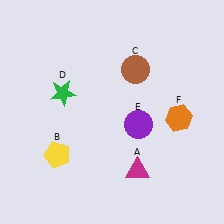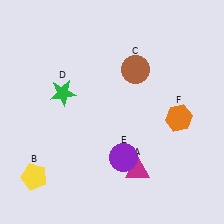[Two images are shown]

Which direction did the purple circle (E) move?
The purple circle (E) moved down.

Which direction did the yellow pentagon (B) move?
The yellow pentagon (B) moved left.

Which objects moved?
The objects that moved are: the yellow pentagon (B), the purple circle (E).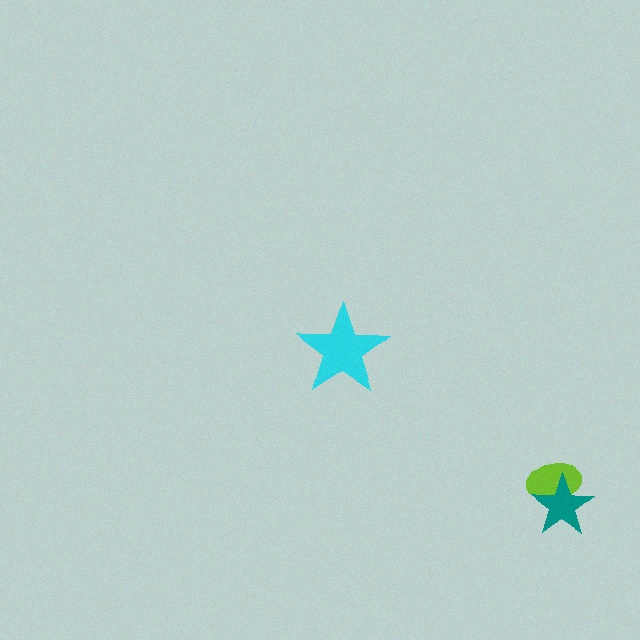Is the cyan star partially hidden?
No, no other shape covers it.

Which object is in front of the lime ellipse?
The teal star is in front of the lime ellipse.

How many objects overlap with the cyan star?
0 objects overlap with the cyan star.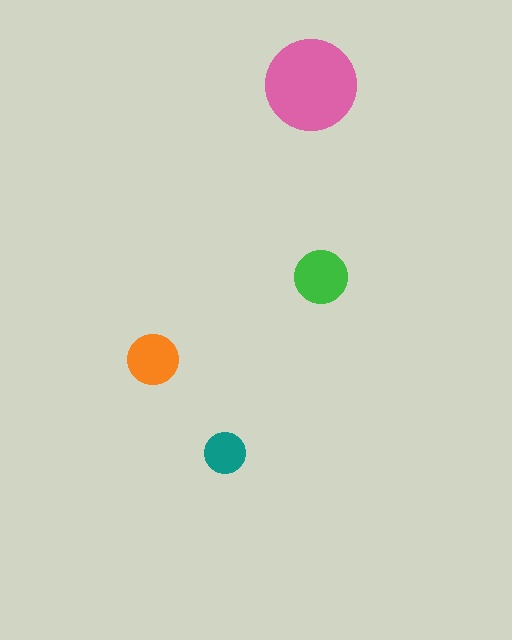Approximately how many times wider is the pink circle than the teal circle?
About 2.5 times wider.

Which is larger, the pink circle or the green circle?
The pink one.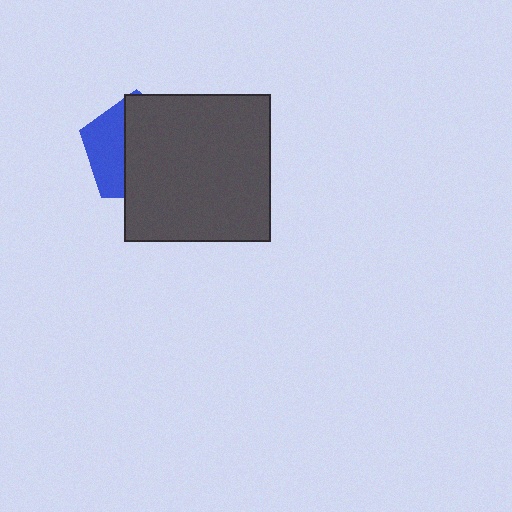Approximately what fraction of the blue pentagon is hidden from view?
Roughly 65% of the blue pentagon is hidden behind the dark gray square.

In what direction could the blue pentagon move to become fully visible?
The blue pentagon could move left. That would shift it out from behind the dark gray square entirely.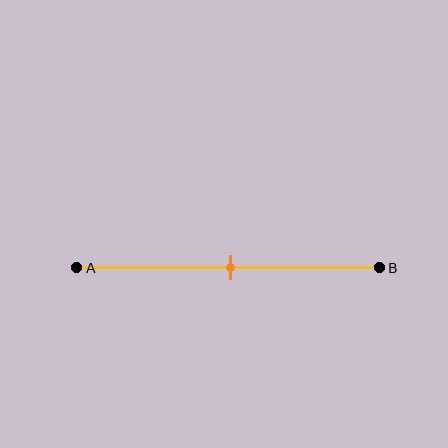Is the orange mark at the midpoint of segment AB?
Yes, the mark is approximately at the midpoint.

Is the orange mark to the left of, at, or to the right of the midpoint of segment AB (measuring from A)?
The orange mark is approximately at the midpoint of segment AB.